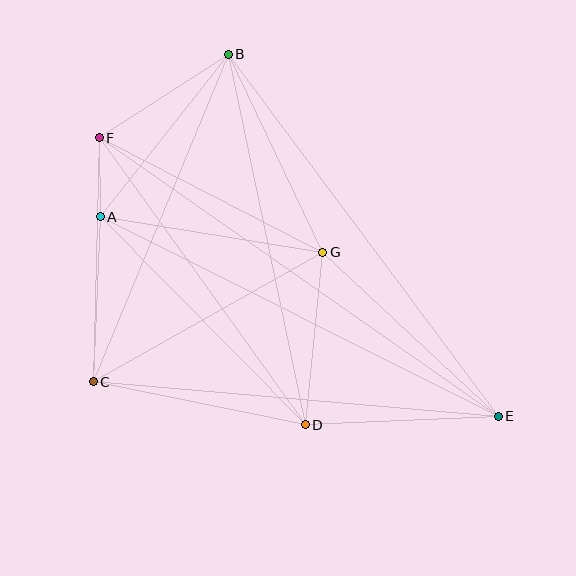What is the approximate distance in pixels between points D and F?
The distance between D and F is approximately 353 pixels.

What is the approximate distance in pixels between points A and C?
The distance between A and C is approximately 165 pixels.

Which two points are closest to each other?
Points A and F are closest to each other.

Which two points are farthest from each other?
Points E and F are farthest from each other.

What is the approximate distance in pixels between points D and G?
The distance between D and G is approximately 173 pixels.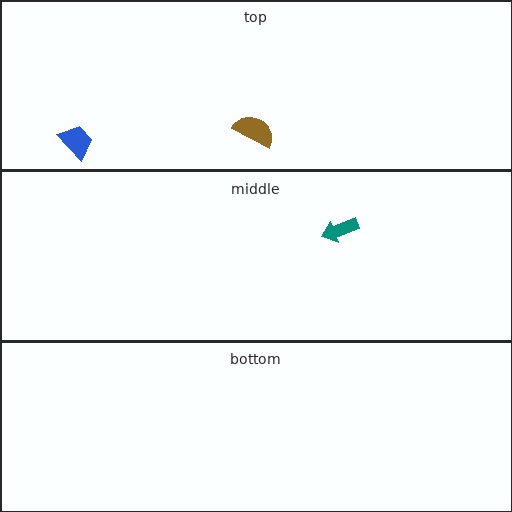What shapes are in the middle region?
The teal arrow.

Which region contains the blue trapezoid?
The top region.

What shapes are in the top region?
The blue trapezoid, the brown semicircle.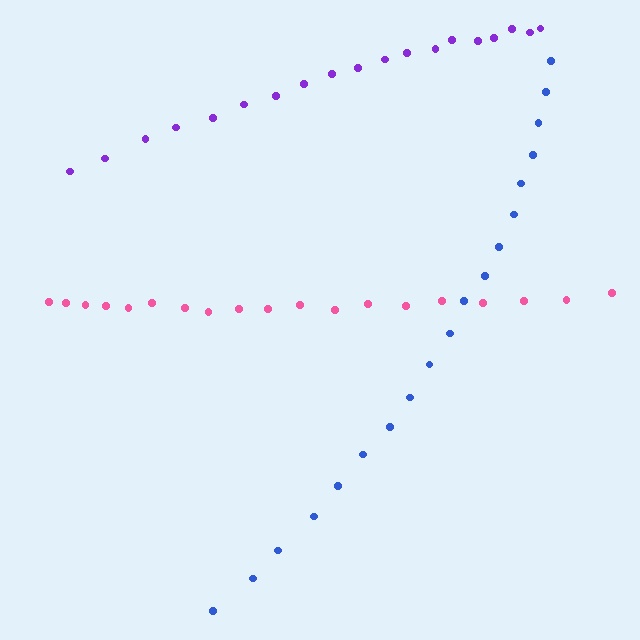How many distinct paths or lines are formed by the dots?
There are 3 distinct paths.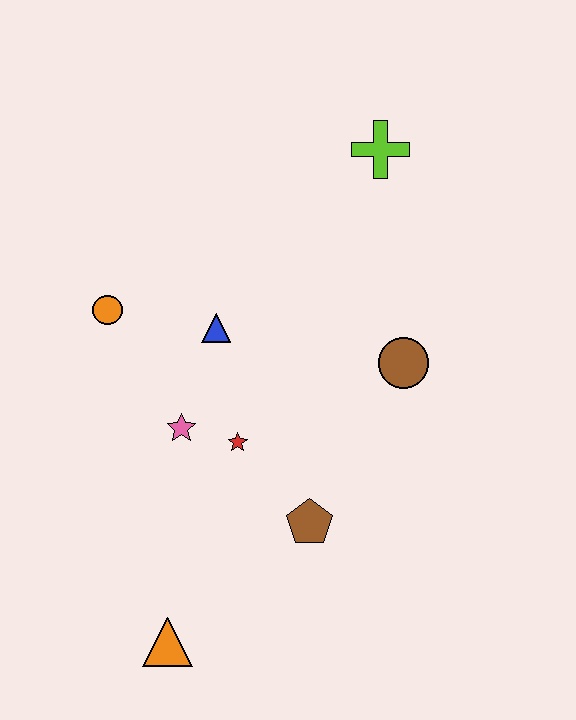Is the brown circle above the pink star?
Yes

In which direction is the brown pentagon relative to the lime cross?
The brown pentagon is below the lime cross.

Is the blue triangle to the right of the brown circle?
No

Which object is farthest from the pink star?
The lime cross is farthest from the pink star.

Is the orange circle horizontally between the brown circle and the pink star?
No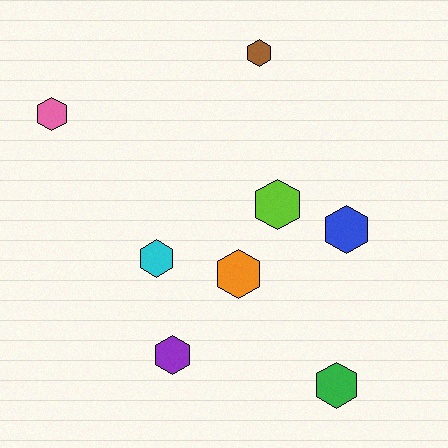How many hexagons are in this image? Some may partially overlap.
There are 8 hexagons.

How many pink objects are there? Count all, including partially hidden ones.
There is 1 pink object.